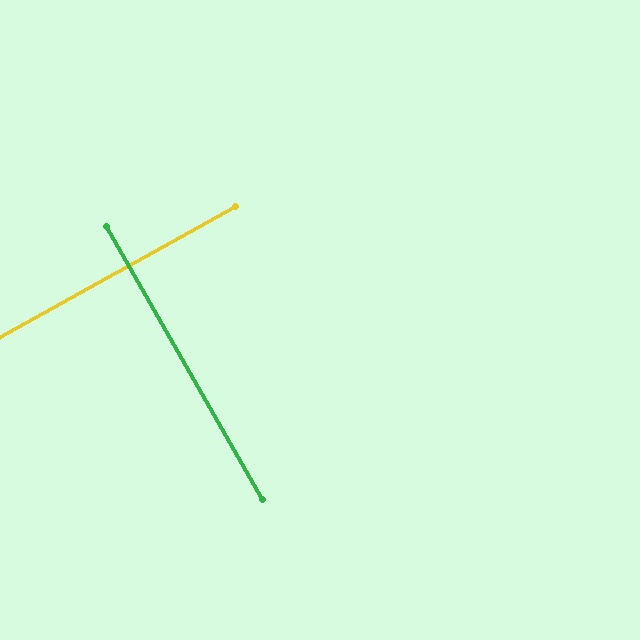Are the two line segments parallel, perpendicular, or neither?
Perpendicular — they meet at approximately 89°.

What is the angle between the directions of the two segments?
Approximately 89 degrees.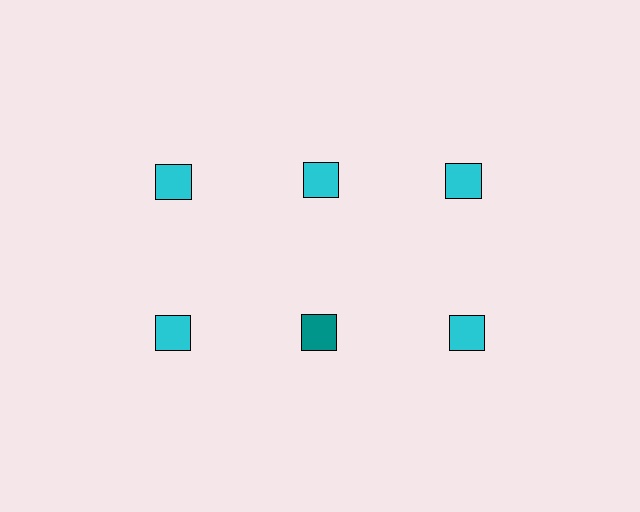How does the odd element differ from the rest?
It has a different color: teal instead of cyan.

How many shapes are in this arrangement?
There are 6 shapes arranged in a grid pattern.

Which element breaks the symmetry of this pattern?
The teal square in the second row, second from left column breaks the symmetry. All other shapes are cyan squares.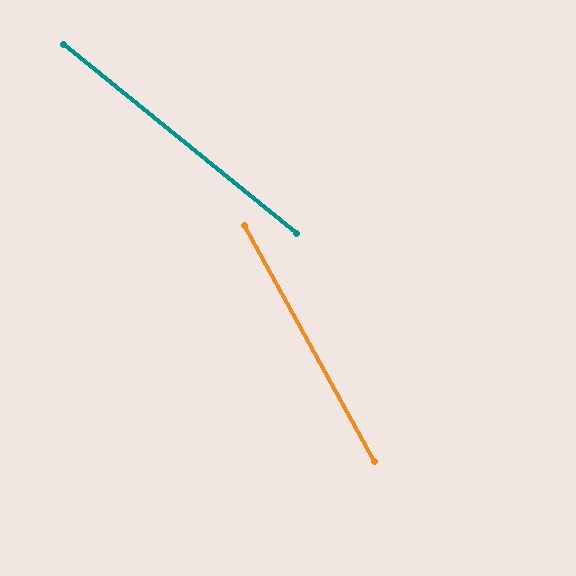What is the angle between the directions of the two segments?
Approximately 22 degrees.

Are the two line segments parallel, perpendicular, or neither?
Neither parallel nor perpendicular — they differ by about 22°.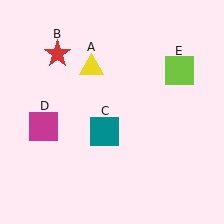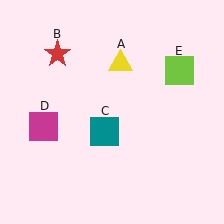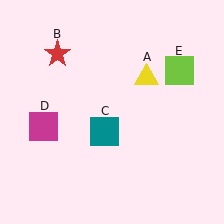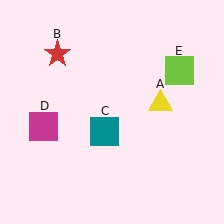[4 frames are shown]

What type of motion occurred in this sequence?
The yellow triangle (object A) rotated clockwise around the center of the scene.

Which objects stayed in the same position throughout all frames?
Red star (object B) and teal square (object C) and magenta square (object D) and lime square (object E) remained stationary.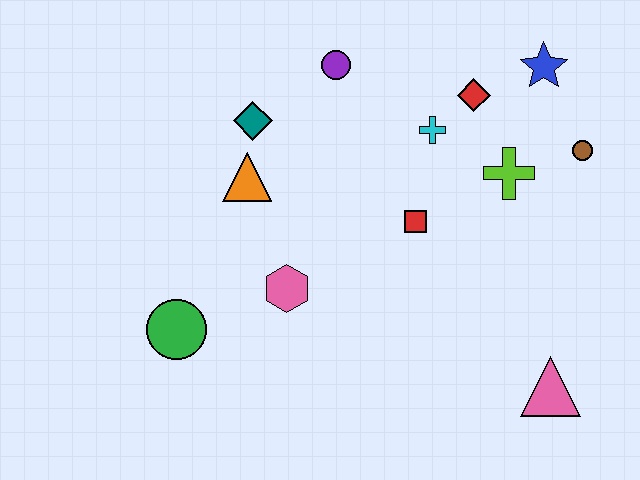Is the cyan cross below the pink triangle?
No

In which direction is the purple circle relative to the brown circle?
The purple circle is to the left of the brown circle.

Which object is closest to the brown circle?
The lime cross is closest to the brown circle.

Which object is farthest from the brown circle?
The green circle is farthest from the brown circle.